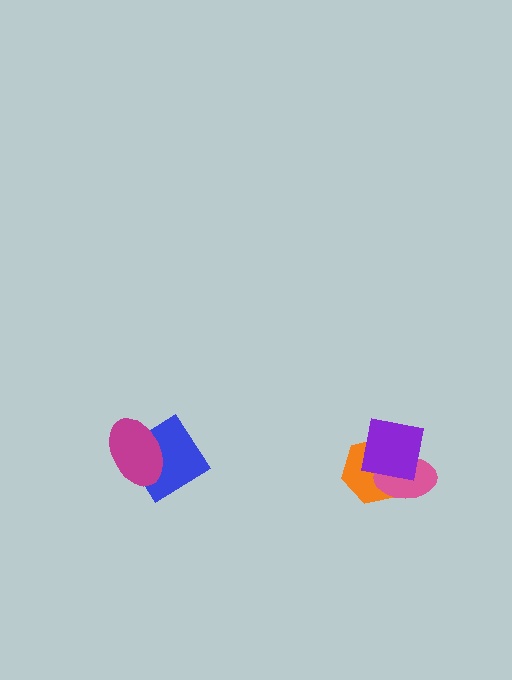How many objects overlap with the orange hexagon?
2 objects overlap with the orange hexagon.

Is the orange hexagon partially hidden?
Yes, it is partially covered by another shape.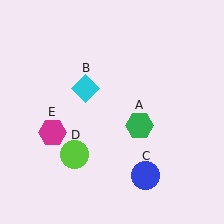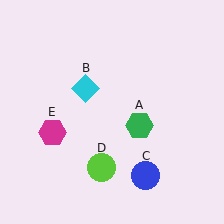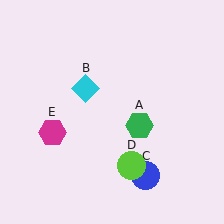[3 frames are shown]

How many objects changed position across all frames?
1 object changed position: lime circle (object D).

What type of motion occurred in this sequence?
The lime circle (object D) rotated counterclockwise around the center of the scene.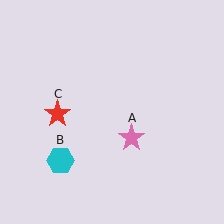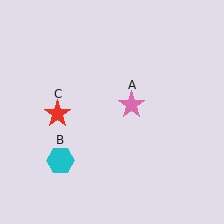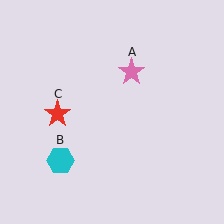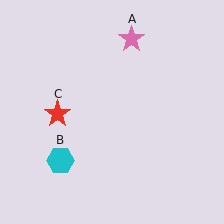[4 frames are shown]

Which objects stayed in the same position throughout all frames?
Cyan hexagon (object B) and red star (object C) remained stationary.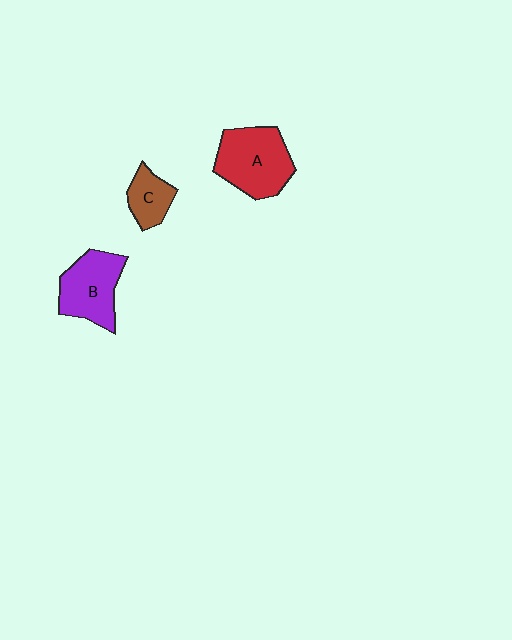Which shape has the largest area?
Shape A (red).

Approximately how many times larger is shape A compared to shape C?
Approximately 2.1 times.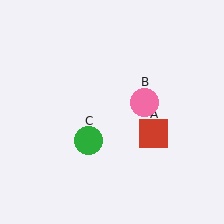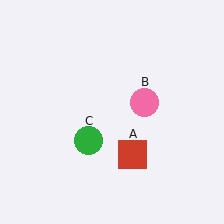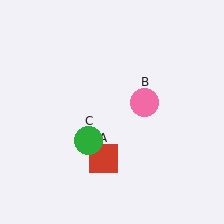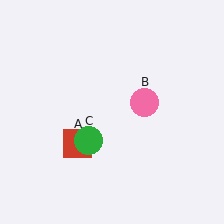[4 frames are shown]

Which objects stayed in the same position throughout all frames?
Pink circle (object B) and green circle (object C) remained stationary.